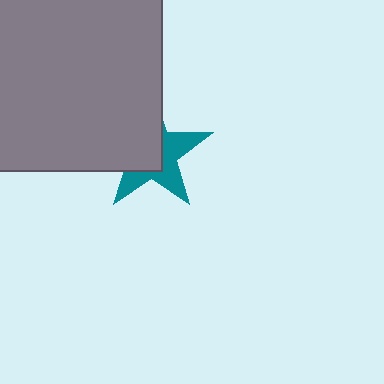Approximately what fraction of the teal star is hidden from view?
Roughly 53% of the teal star is hidden behind the gray square.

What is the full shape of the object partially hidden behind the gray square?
The partially hidden object is a teal star.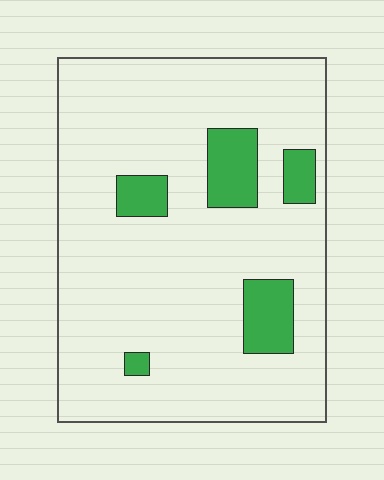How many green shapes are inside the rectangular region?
5.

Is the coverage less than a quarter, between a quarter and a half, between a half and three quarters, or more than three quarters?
Less than a quarter.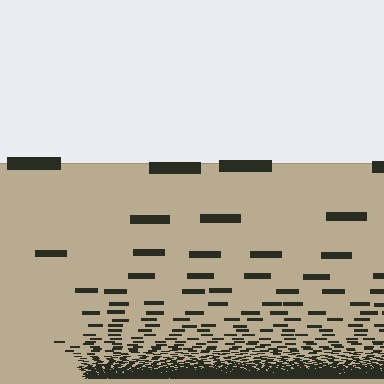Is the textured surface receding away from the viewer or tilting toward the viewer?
The surface appears to tilt toward the viewer. Texture elements get larger and sparser toward the top.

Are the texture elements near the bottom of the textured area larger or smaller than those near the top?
Smaller. The gradient is inverted — elements near the bottom are smaller and denser.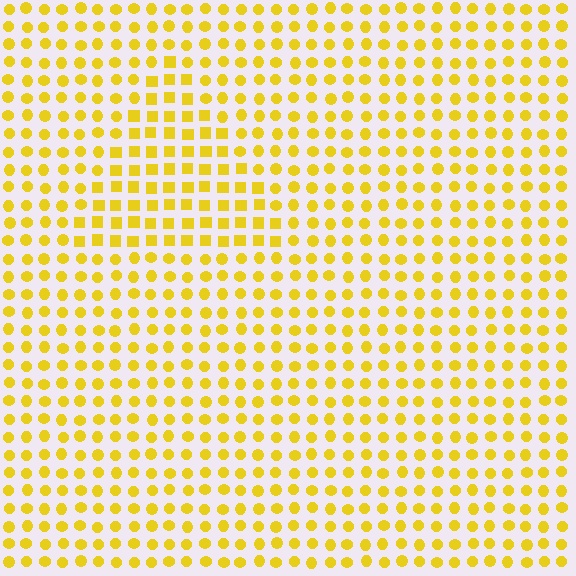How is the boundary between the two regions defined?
The boundary is defined by a change in element shape: squares inside vs. circles outside. All elements share the same color and spacing.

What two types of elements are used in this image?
The image uses squares inside the triangle region and circles outside it.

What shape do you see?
I see a triangle.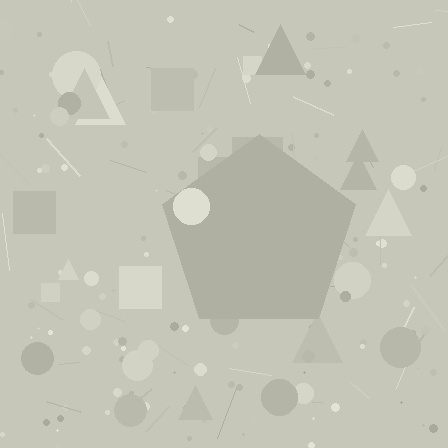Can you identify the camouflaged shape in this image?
The camouflaged shape is a pentagon.